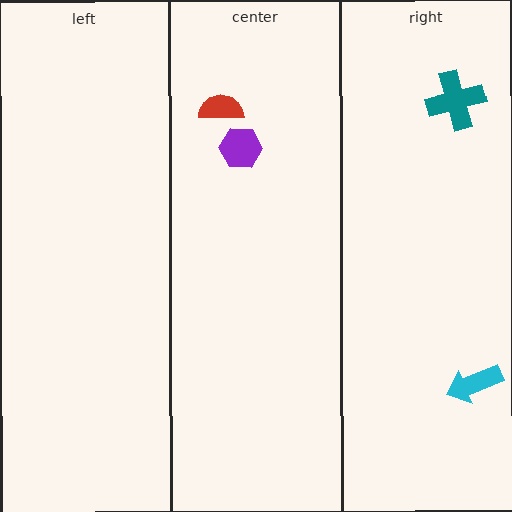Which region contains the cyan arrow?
The right region.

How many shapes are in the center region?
2.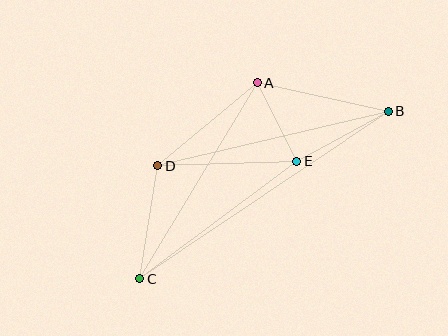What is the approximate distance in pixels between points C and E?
The distance between C and E is approximately 196 pixels.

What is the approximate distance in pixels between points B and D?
The distance between B and D is approximately 237 pixels.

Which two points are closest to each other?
Points A and E are closest to each other.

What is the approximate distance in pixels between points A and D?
The distance between A and D is approximately 129 pixels.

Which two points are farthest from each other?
Points B and C are farthest from each other.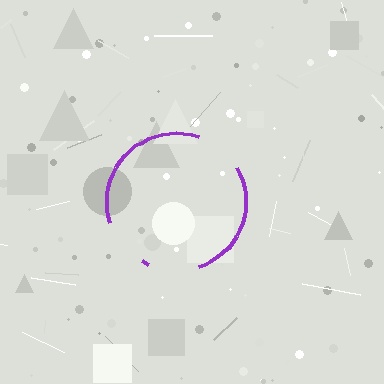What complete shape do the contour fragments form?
The contour fragments form a circle.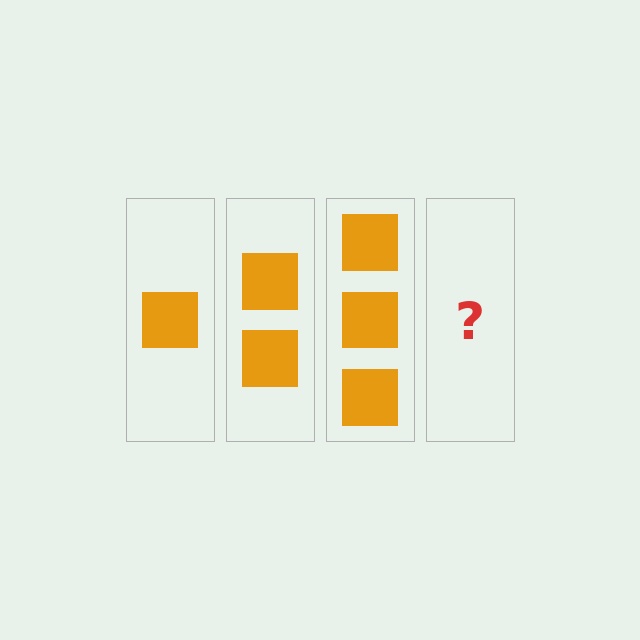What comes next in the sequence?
The next element should be 4 squares.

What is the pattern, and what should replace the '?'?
The pattern is that each step adds one more square. The '?' should be 4 squares.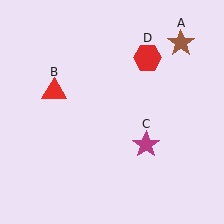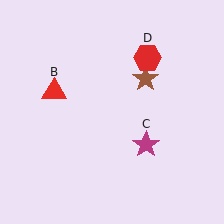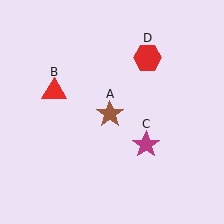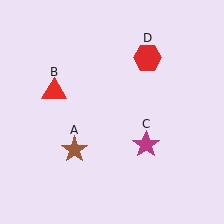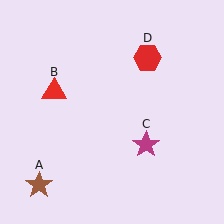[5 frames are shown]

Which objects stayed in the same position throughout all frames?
Red triangle (object B) and magenta star (object C) and red hexagon (object D) remained stationary.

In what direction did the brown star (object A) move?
The brown star (object A) moved down and to the left.